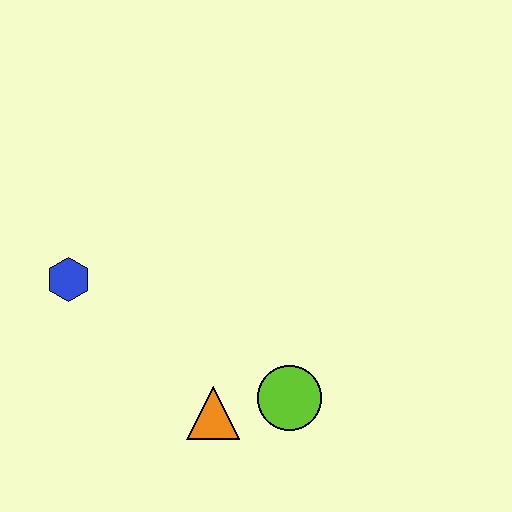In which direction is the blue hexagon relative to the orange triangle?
The blue hexagon is to the left of the orange triangle.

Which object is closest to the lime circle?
The orange triangle is closest to the lime circle.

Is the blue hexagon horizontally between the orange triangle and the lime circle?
No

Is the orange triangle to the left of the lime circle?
Yes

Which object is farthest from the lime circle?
The blue hexagon is farthest from the lime circle.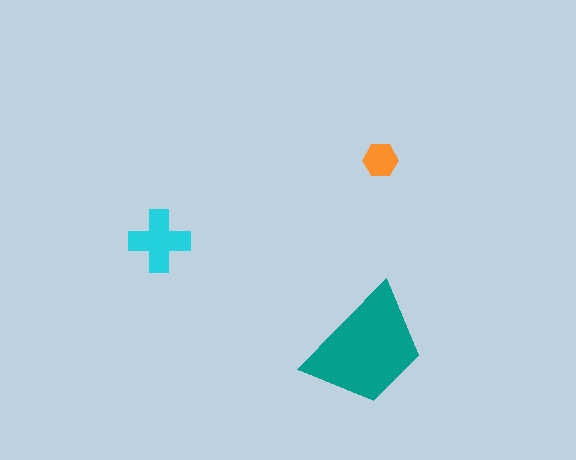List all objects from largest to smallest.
The teal trapezoid, the cyan cross, the orange hexagon.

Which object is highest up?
The orange hexagon is topmost.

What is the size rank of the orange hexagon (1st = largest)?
3rd.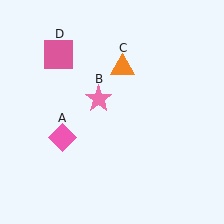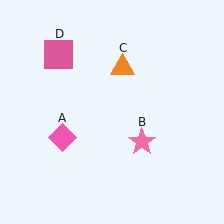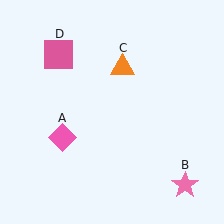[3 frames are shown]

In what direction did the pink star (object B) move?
The pink star (object B) moved down and to the right.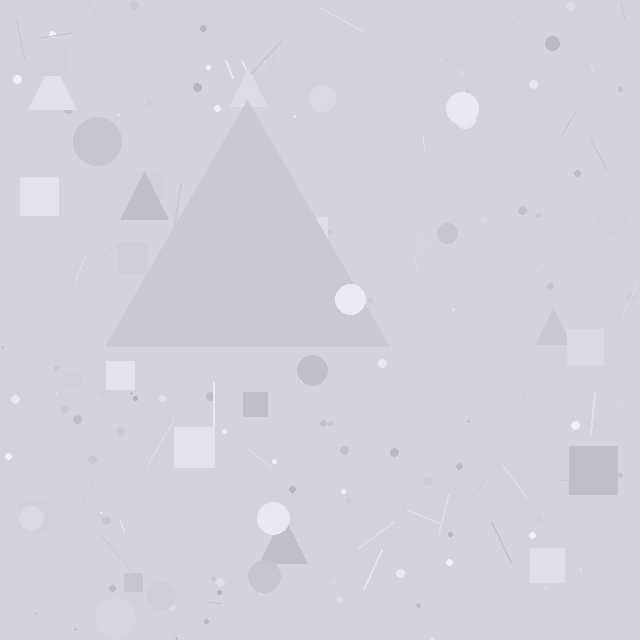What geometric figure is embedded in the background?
A triangle is embedded in the background.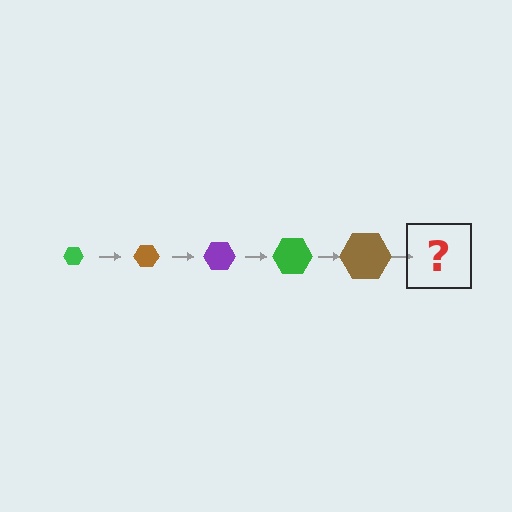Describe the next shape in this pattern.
It should be a purple hexagon, larger than the previous one.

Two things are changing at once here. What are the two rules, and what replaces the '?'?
The two rules are that the hexagon grows larger each step and the color cycles through green, brown, and purple. The '?' should be a purple hexagon, larger than the previous one.